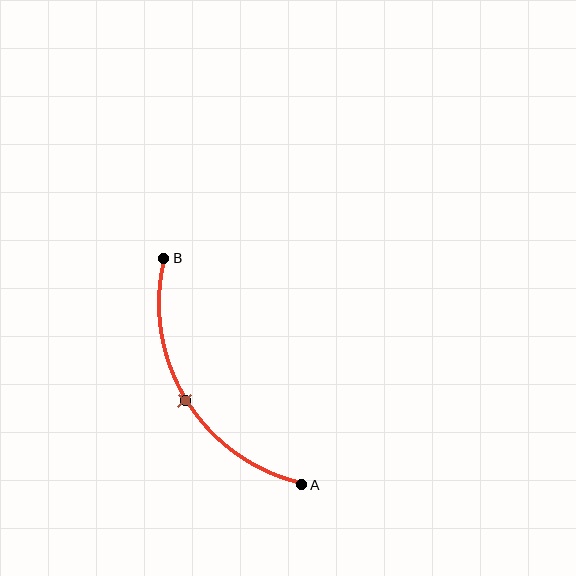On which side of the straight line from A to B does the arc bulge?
The arc bulges to the left of the straight line connecting A and B.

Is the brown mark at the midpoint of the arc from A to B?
Yes. The brown mark lies on the arc at equal arc-length from both A and B — it is the arc midpoint.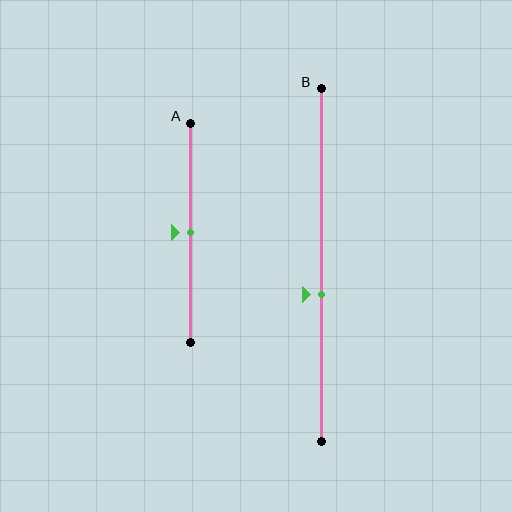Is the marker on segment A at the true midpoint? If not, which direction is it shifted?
Yes, the marker on segment A is at the true midpoint.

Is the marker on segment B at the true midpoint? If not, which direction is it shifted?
No, the marker on segment B is shifted downward by about 8% of the segment length.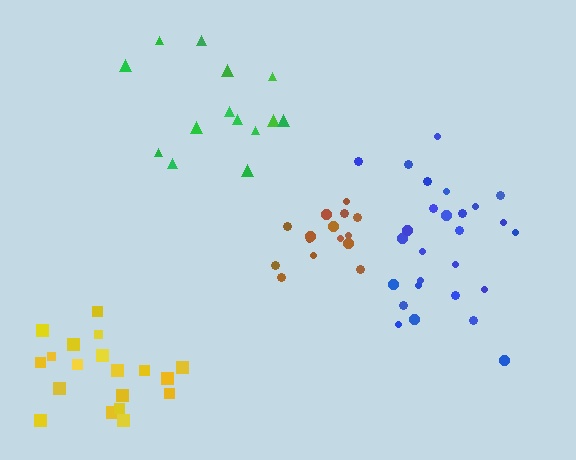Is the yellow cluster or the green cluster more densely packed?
Yellow.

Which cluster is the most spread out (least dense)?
Green.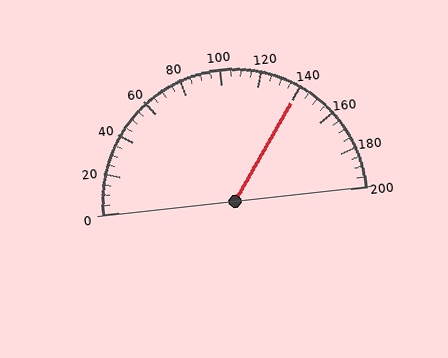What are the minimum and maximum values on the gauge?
The gauge ranges from 0 to 200.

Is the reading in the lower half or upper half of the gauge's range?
The reading is in the upper half of the range (0 to 200).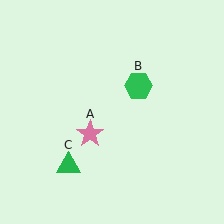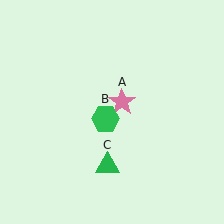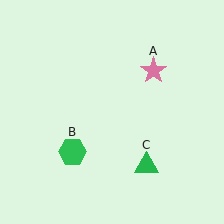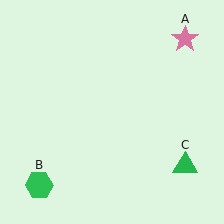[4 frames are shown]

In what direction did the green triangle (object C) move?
The green triangle (object C) moved right.